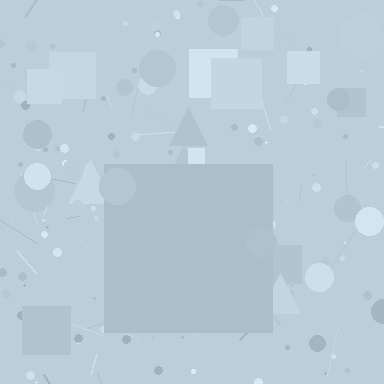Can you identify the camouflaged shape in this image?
The camouflaged shape is a square.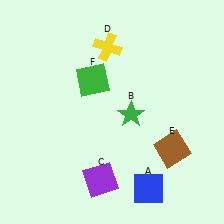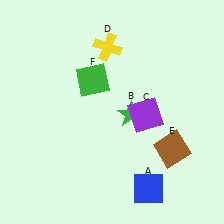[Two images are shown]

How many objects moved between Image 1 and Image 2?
1 object moved between the two images.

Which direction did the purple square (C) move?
The purple square (C) moved up.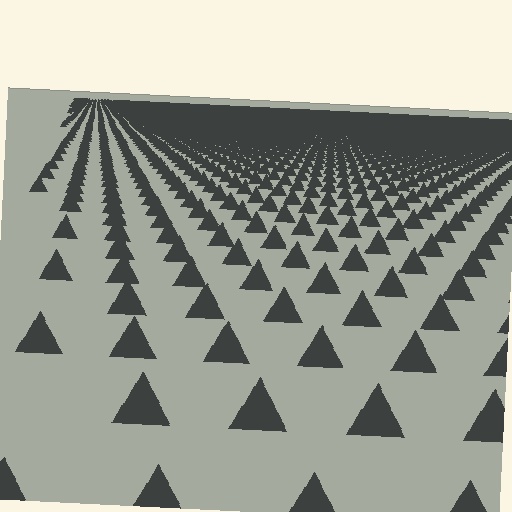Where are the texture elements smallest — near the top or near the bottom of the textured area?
Near the top.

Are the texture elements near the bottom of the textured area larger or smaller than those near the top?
Larger. Near the bottom, elements are closer to the viewer and appear at a bigger on-screen size.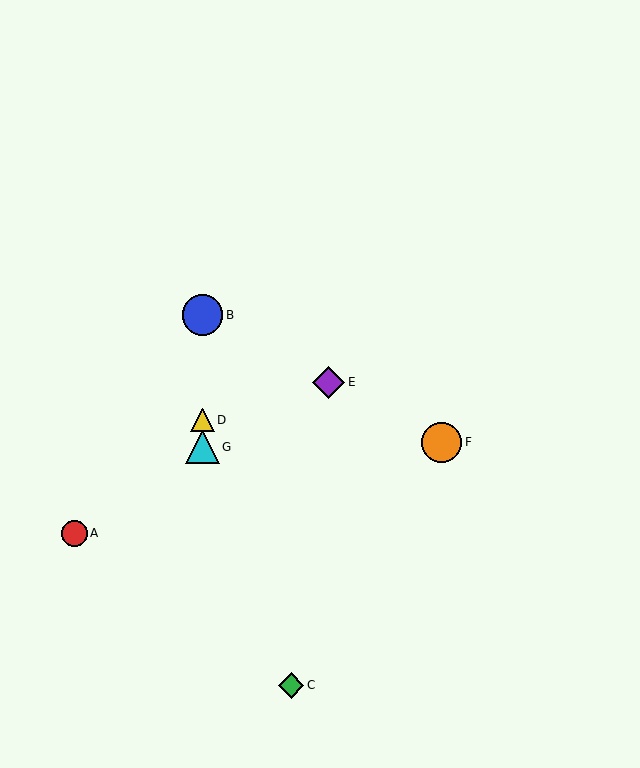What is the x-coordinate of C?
Object C is at x≈291.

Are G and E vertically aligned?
No, G is at x≈202 and E is at x≈329.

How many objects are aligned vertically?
3 objects (B, D, G) are aligned vertically.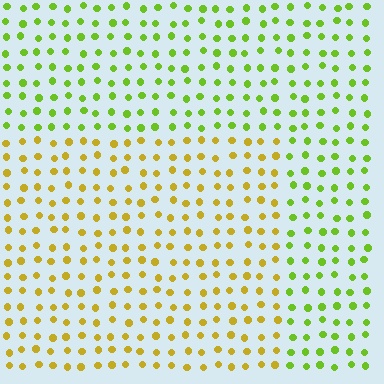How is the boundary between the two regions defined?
The boundary is defined purely by a slight shift in hue (about 42 degrees). Spacing, size, and orientation are identical on both sides.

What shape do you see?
I see a rectangle.